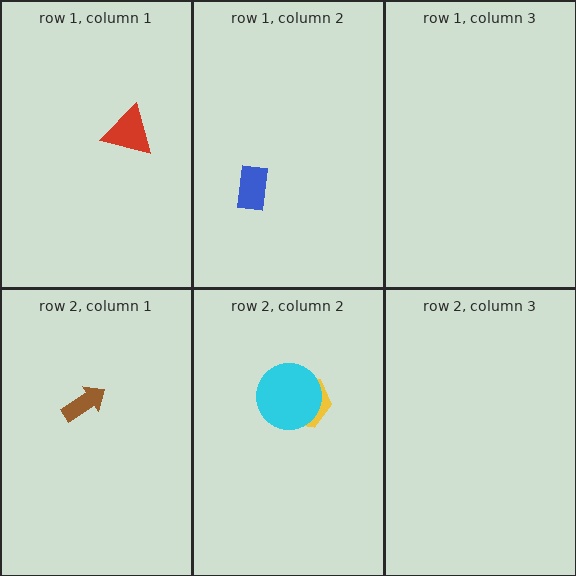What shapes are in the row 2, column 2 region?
The yellow hexagon, the cyan circle.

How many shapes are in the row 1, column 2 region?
1.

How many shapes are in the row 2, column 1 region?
1.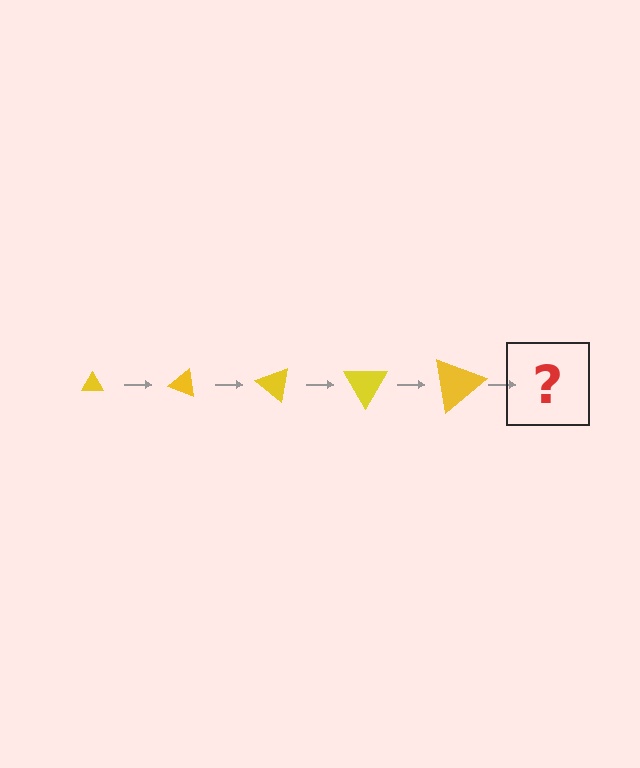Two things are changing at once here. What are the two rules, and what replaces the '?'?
The two rules are that the triangle grows larger each step and it rotates 20 degrees each step. The '?' should be a triangle, larger than the previous one and rotated 100 degrees from the start.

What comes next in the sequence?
The next element should be a triangle, larger than the previous one and rotated 100 degrees from the start.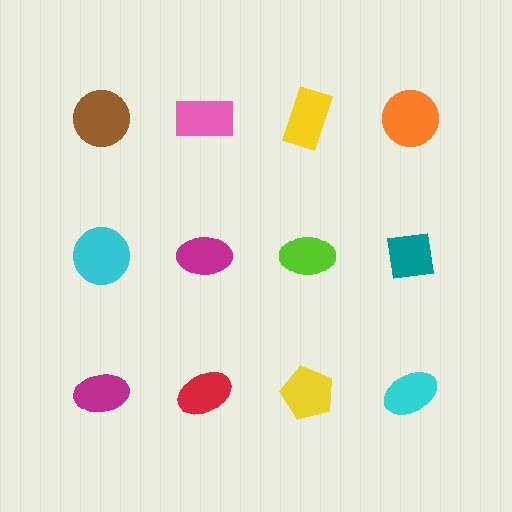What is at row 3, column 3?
A yellow pentagon.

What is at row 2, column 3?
A lime ellipse.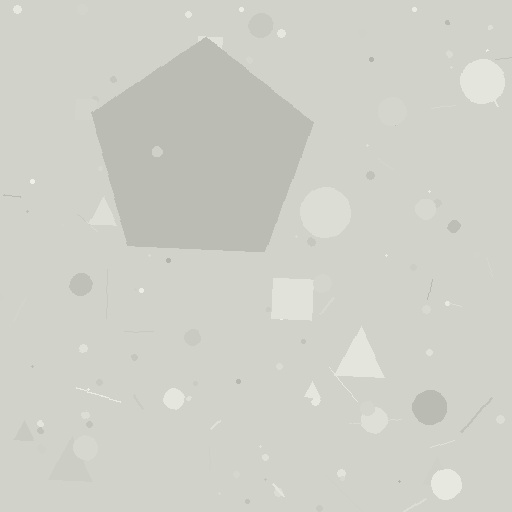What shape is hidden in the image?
A pentagon is hidden in the image.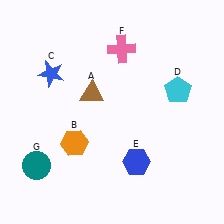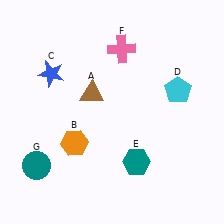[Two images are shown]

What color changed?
The hexagon (E) changed from blue in Image 1 to teal in Image 2.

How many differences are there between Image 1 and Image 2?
There is 1 difference between the two images.